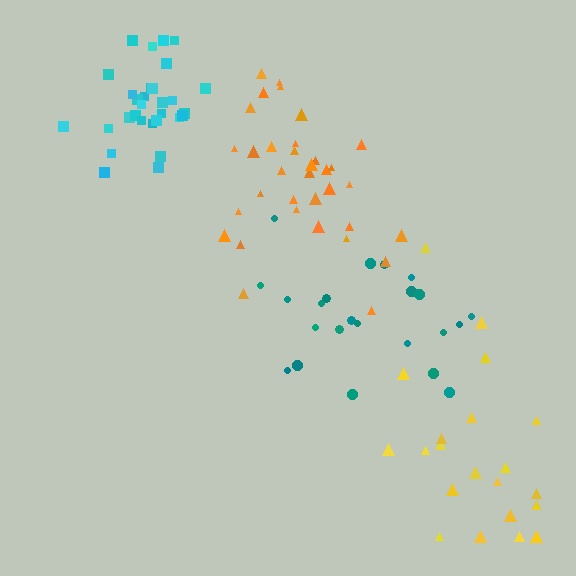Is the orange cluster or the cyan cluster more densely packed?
Cyan.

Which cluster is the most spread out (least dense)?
Yellow.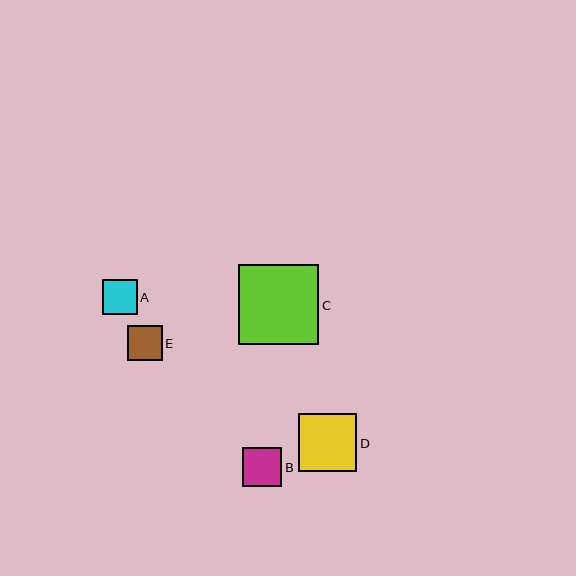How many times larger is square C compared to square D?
Square C is approximately 1.4 times the size of square D.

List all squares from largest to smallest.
From largest to smallest: C, D, B, E, A.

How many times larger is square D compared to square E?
Square D is approximately 1.7 times the size of square E.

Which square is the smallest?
Square A is the smallest with a size of approximately 35 pixels.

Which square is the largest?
Square C is the largest with a size of approximately 80 pixels.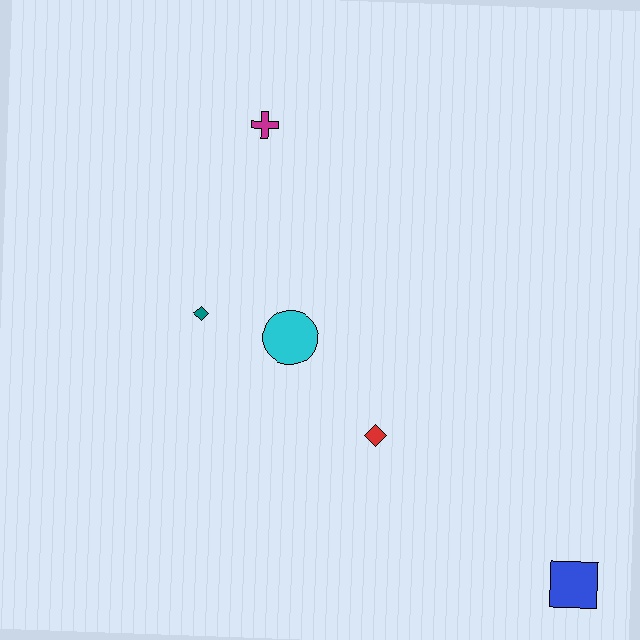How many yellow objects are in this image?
There are no yellow objects.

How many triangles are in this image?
There are no triangles.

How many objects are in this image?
There are 5 objects.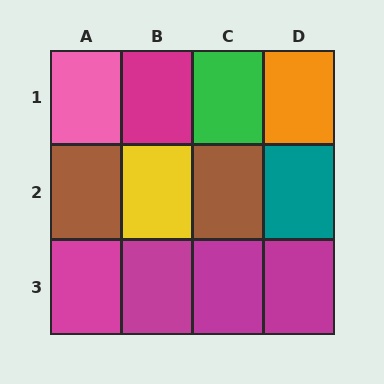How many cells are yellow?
1 cell is yellow.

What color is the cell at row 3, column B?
Magenta.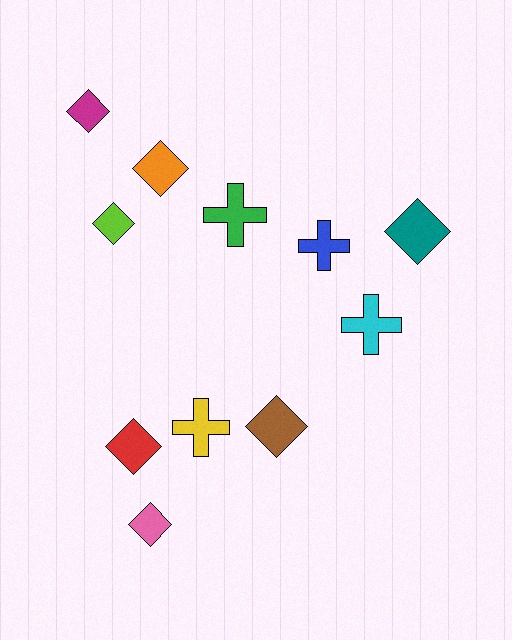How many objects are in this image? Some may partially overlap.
There are 11 objects.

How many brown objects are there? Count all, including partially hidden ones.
There is 1 brown object.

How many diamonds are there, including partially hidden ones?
There are 7 diamonds.